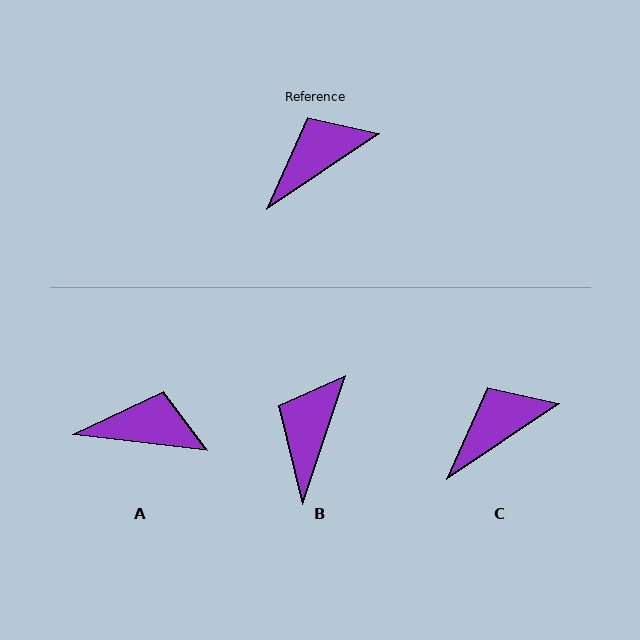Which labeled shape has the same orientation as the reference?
C.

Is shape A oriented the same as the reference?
No, it is off by about 41 degrees.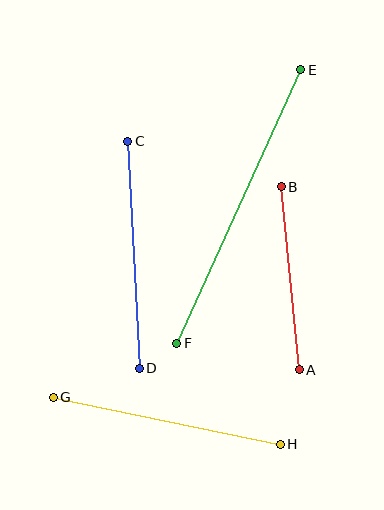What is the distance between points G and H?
The distance is approximately 232 pixels.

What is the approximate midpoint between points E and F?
The midpoint is at approximately (239, 207) pixels.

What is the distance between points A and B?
The distance is approximately 184 pixels.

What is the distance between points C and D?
The distance is approximately 227 pixels.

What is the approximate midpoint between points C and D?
The midpoint is at approximately (133, 255) pixels.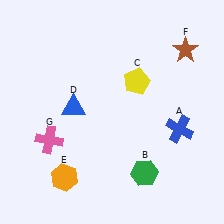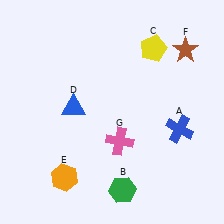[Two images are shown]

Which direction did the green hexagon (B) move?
The green hexagon (B) moved left.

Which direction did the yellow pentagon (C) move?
The yellow pentagon (C) moved up.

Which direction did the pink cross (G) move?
The pink cross (G) moved right.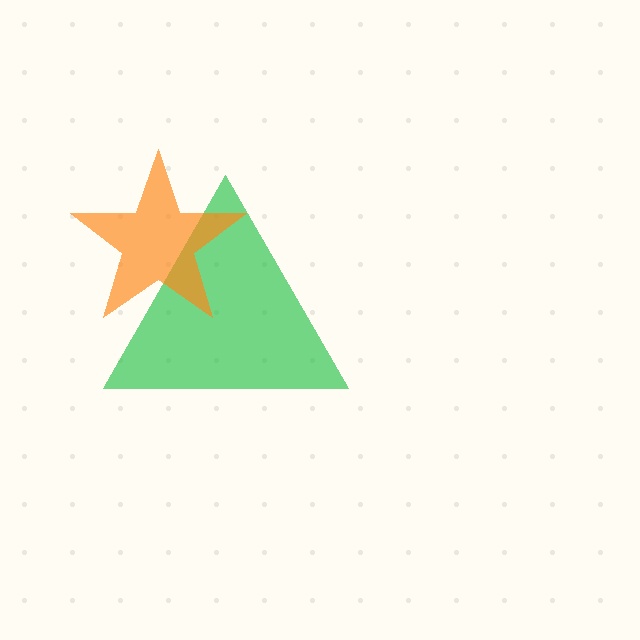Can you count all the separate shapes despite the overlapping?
Yes, there are 2 separate shapes.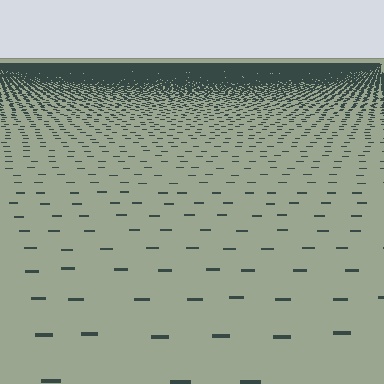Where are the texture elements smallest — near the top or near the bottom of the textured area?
Near the top.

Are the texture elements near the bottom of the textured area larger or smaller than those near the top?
Larger. Near the bottom, elements are closer to the viewer and appear at a bigger on-screen size.